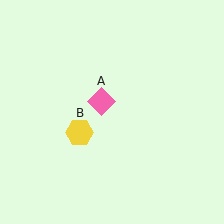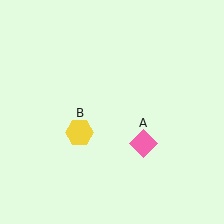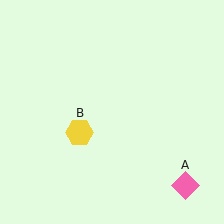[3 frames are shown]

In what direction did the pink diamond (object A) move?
The pink diamond (object A) moved down and to the right.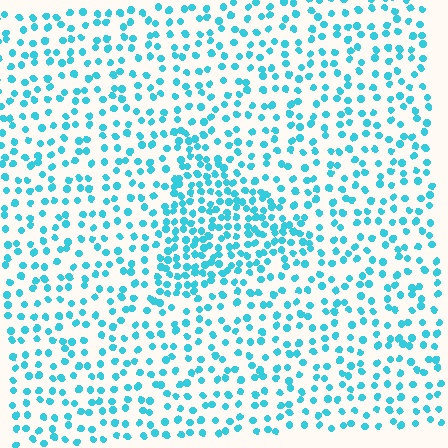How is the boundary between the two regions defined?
The boundary is defined by a change in element density (approximately 2.0x ratio). All elements are the same color, size, and shape.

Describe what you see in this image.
The image contains small cyan elements arranged at two different densities. A triangle-shaped region is visible where the elements are more densely packed than the surrounding area.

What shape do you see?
I see a triangle.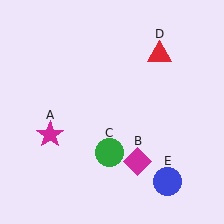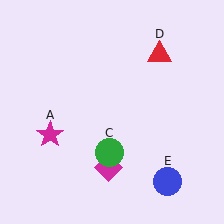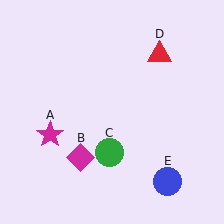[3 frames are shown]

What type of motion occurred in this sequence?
The magenta diamond (object B) rotated clockwise around the center of the scene.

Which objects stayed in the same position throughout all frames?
Magenta star (object A) and green circle (object C) and red triangle (object D) and blue circle (object E) remained stationary.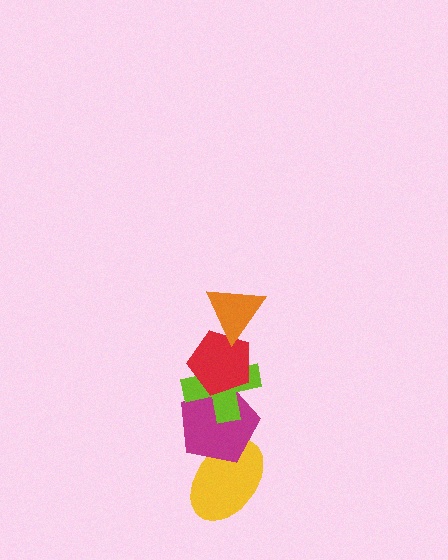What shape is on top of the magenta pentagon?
The lime cross is on top of the magenta pentagon.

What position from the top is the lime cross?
The lime cross is 3rd from the top.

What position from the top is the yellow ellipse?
The yellow ellipse is 5th from the top.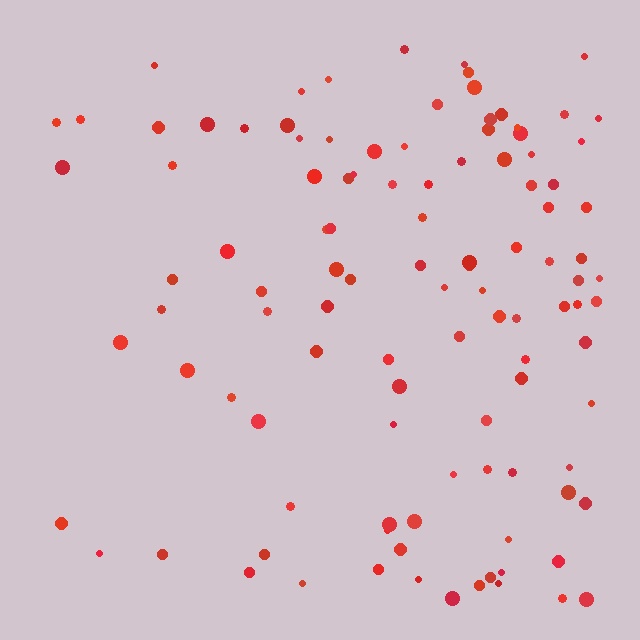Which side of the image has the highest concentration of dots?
The right.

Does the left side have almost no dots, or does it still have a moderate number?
Still a moderate number, just noticeably fewer than the right.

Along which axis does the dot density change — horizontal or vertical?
Horizontal.